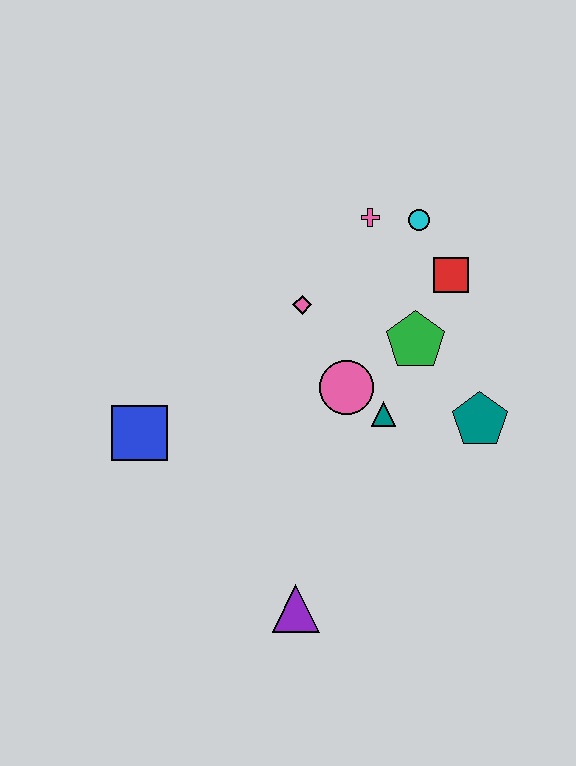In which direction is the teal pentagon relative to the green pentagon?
The teal pentagon is below the green pentagon.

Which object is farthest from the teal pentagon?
The blue square is farthest from the teal pentagon.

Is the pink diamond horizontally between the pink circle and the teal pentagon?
No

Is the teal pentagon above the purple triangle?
Yes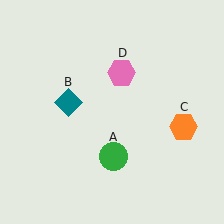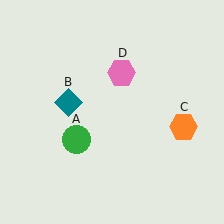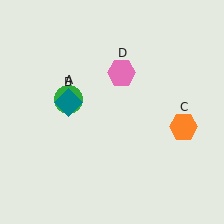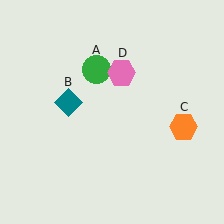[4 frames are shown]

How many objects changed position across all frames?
1 object changed position: green circle (object A).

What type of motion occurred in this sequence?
The green circle (object A) rotated clockwise around the center of the scene.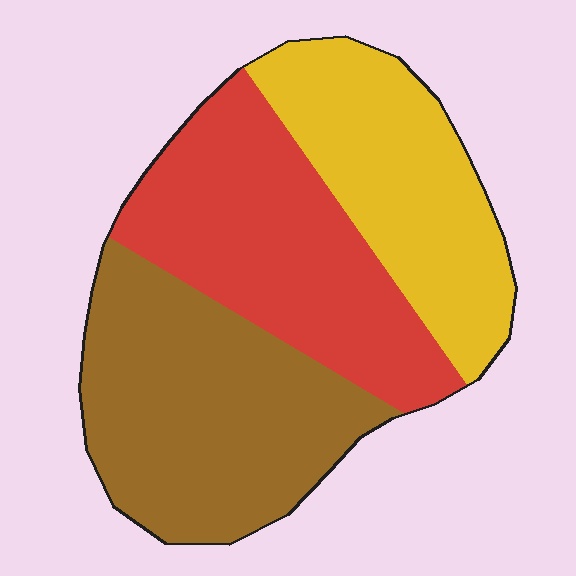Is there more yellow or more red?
Red.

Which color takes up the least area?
Yellow, at roughly 30%.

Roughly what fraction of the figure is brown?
Brown covers roughly 35% of the figure.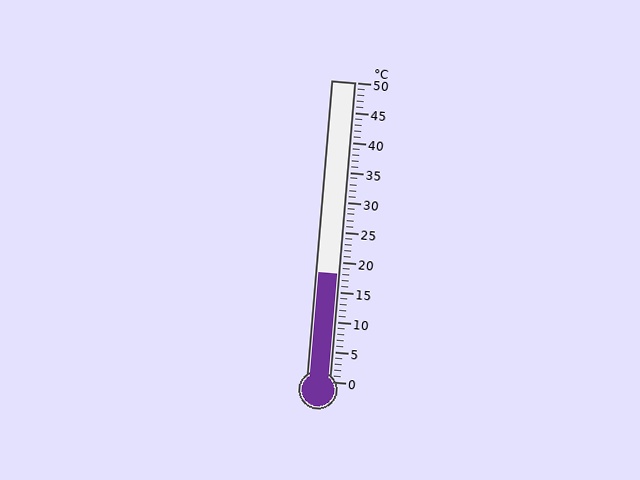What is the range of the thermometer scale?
The thermometer scale ranges from 0°C to 50°C.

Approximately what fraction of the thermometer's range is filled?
The thermometer is filled to approximately 35% of its range.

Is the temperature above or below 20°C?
The temperature is below 20°C.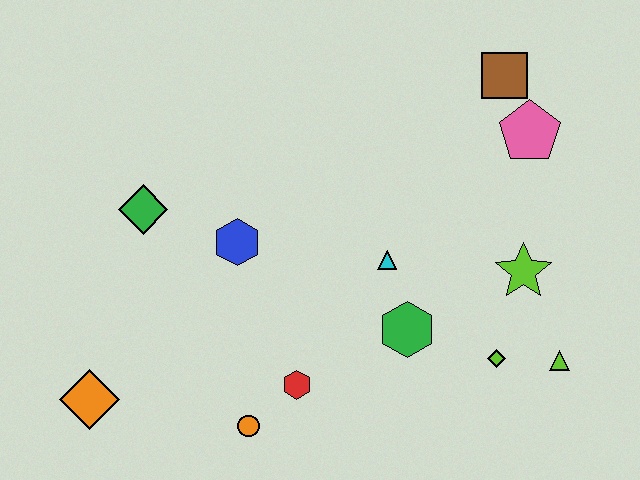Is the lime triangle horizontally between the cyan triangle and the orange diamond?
No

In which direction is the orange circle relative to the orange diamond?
The orange circle is to the right of the orange diamond.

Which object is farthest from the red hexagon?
The brown square is farthest from the red hexagon.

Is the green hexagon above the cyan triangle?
No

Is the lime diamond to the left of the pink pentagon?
Yes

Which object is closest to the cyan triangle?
The green hexagon is closest to the cyan triangle.